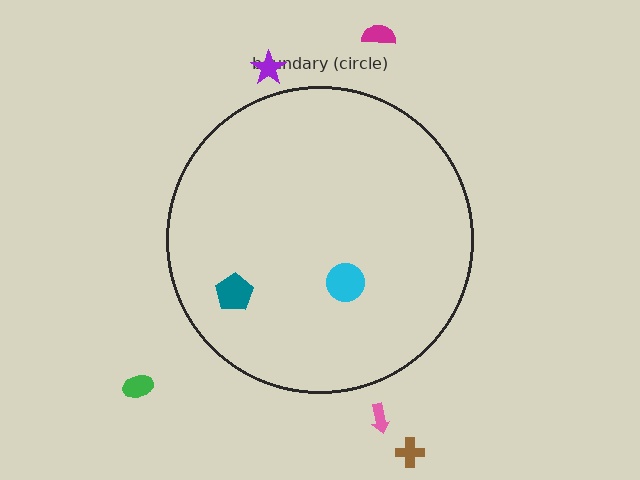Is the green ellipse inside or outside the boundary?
Outside.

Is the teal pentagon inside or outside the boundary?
Inside.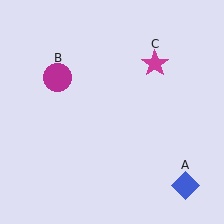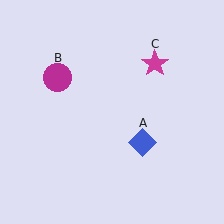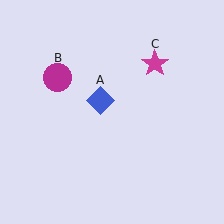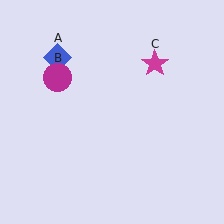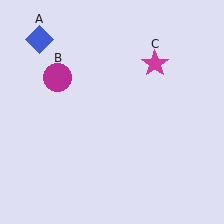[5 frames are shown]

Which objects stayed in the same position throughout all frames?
Magenta circle (object B) and magenta star (object C) remained stationary.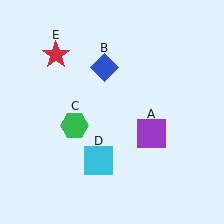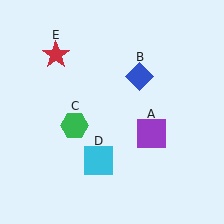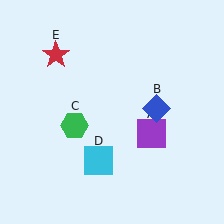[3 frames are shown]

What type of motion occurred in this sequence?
The blue diamond (object B) rotated clockwise around the center of the scene.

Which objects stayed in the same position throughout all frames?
Purple square (object A) and green hexagon (object C) and cyan square (object D) and red star (object E) remained stationary.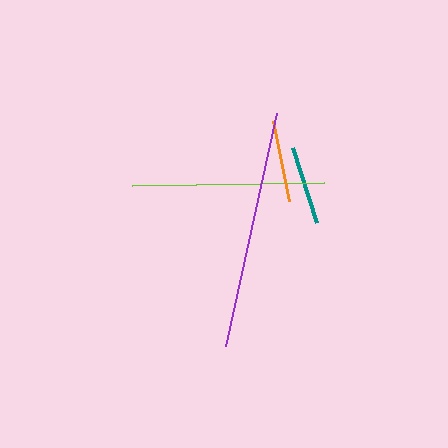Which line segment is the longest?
The purple line is the longest at approximately 239 pixels.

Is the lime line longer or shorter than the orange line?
The lime line is longer than the orange line.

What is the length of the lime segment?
The lime segment is approximately 192 pixels long.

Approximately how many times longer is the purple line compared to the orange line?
The purple line is approximately 2.9 times the length of the orange line.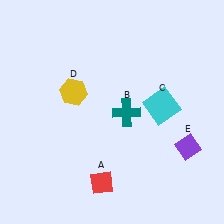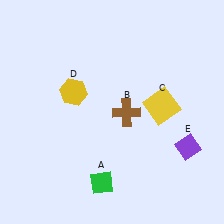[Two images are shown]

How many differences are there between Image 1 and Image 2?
There are 3 differences between the two images.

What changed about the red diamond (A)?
In Image 1, A is red. In Image 2, it changed to green.